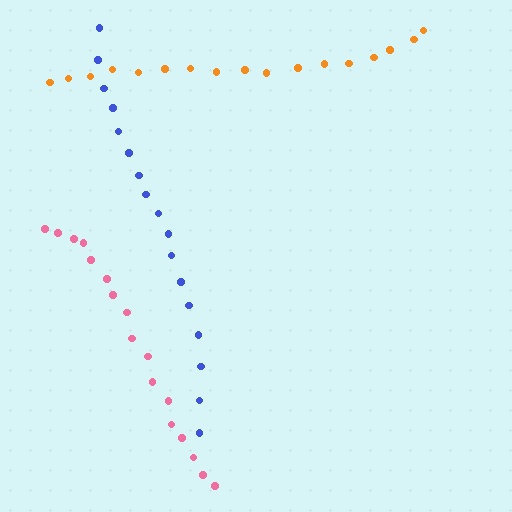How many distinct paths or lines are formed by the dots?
There are 3 distinct paths.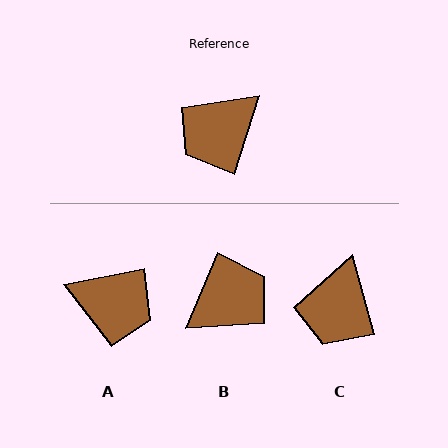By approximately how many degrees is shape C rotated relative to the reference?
Approximately 33 degrees counter-clockwise.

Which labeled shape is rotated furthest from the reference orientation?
B, about 174 degrees away.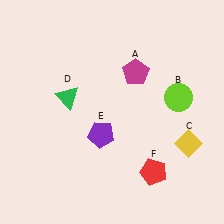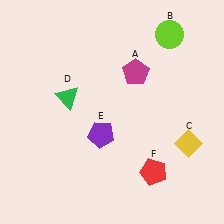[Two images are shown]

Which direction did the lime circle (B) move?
The lime circle (B) moved up.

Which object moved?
The lime circle (B) moved up.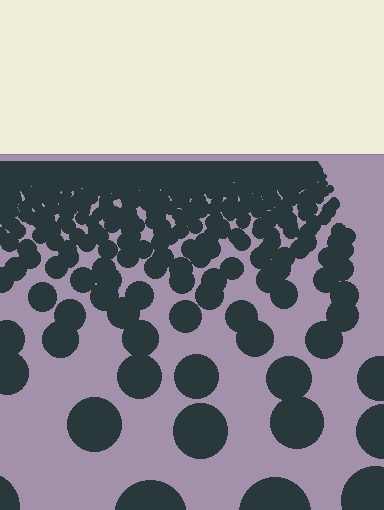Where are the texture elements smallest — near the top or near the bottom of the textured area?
Near the top.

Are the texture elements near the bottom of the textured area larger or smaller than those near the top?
Larger. Near the bottom, elements are closer to the viewer and appear at a bigger on-screen size.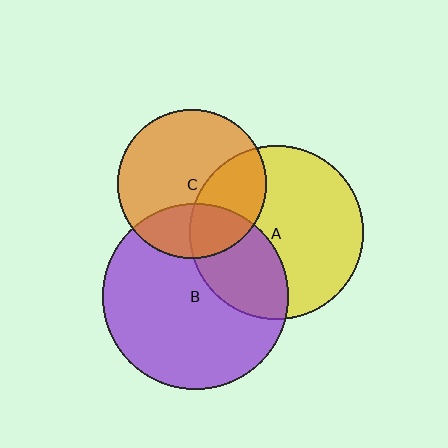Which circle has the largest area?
Circle B (purple).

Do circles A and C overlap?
Yes.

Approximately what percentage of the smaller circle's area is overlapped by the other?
Approximately 35%.